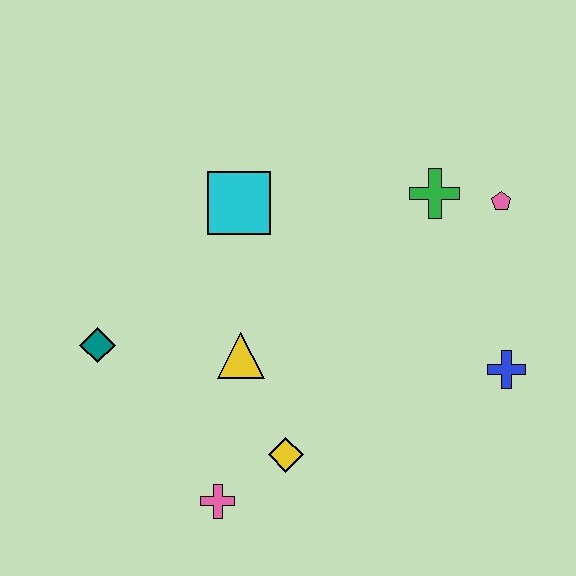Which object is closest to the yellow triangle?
The yellow diamond is closest to the yellow triangle.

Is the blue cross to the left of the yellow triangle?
No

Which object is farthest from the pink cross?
The pink pentagon is farthest from the pink cross.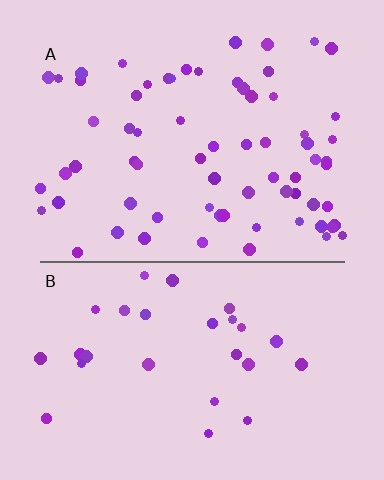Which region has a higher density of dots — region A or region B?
A (the top).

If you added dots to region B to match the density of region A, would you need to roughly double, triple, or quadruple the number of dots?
Approximately double.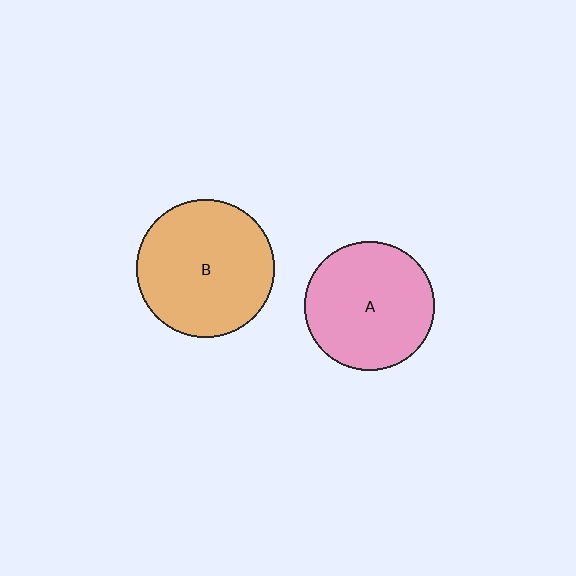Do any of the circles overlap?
No, none of the circles overlap.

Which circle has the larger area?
Circle B (orange).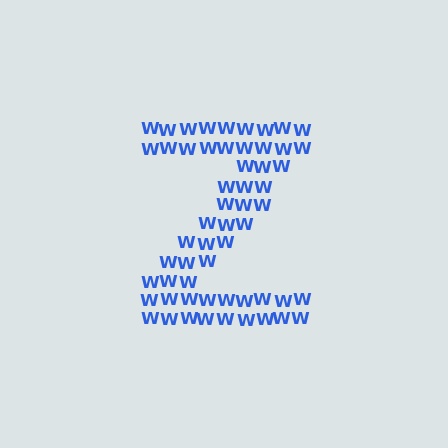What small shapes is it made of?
It is made of small letter W's.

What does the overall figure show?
The overall figure shows the letter Z.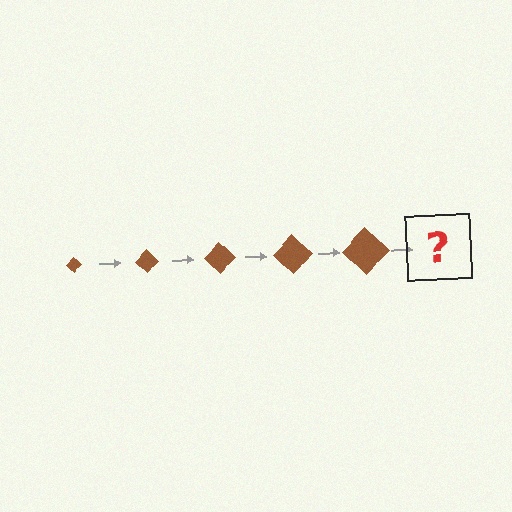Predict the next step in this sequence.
The next step is a brown diamond, larger than the previous one.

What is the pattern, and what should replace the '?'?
The pattern is that the diamond gets progressively larger each step. The '?' should be a brown diamond, larger than the previous one.